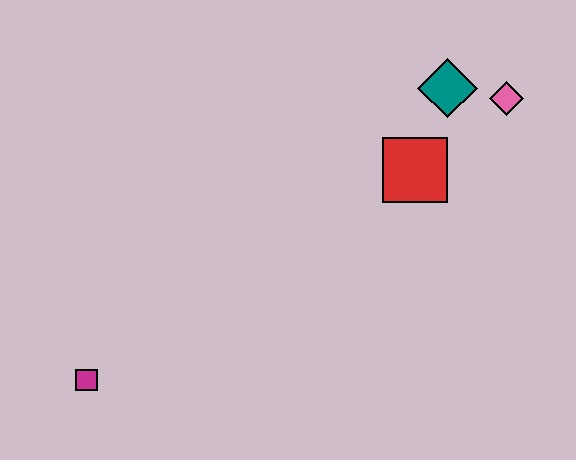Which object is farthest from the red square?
The magenta square is farthest from the red square.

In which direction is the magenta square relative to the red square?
The magenta square is to the left of the red square.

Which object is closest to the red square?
The teal diamond is closest to the red square.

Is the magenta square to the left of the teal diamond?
Yes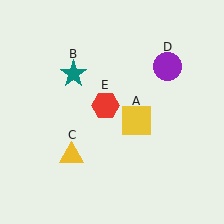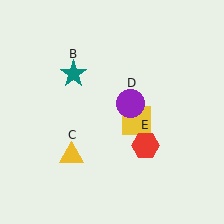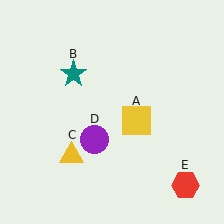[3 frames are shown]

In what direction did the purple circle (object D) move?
The purple circle (object D) moved down and to the left.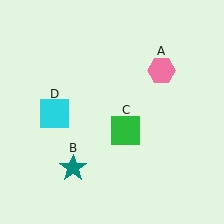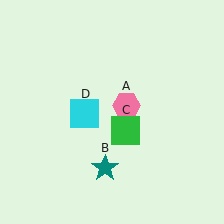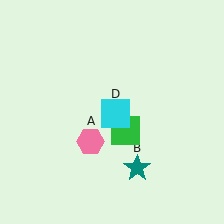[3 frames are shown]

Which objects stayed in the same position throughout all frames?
Green square (object C) remained stationary.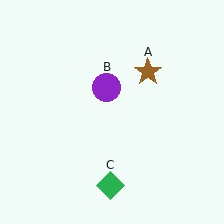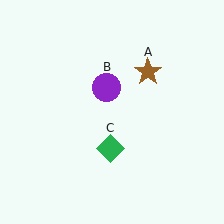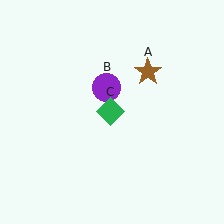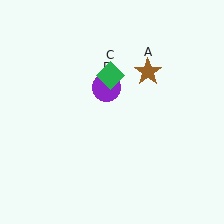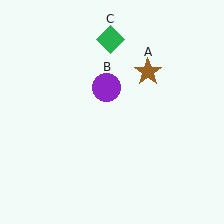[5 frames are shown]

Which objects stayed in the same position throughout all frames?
Brown star (object A) and purple circle (object B) remained stationary.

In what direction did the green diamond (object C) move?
The green diamond (object C) moved up.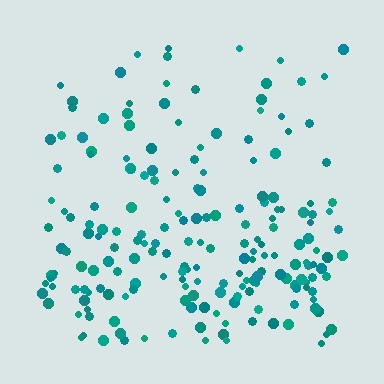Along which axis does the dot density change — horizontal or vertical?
Vertical.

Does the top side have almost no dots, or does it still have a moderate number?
Still a moderate number, just noticeably fewer than the bottom.